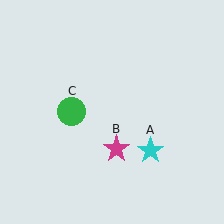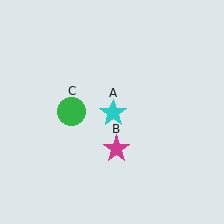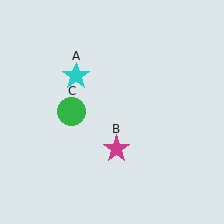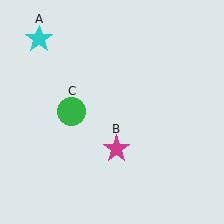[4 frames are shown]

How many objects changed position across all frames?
1 object changed position: cyan star (object A).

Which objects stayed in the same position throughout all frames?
Magenta star (object B) and green circle (object C) remained stationary.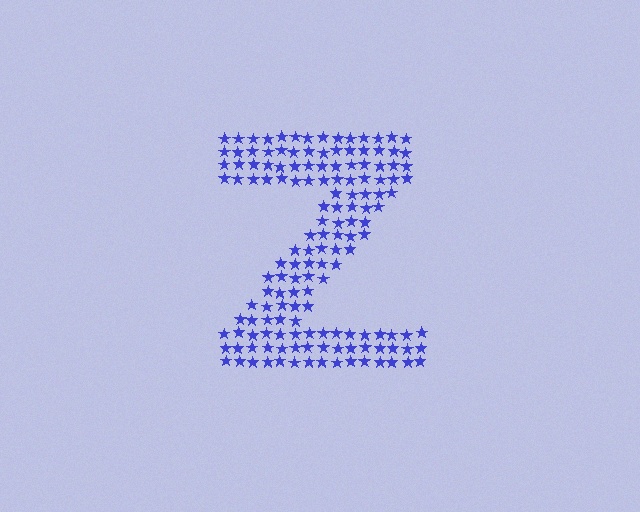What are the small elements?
The small elements are stars.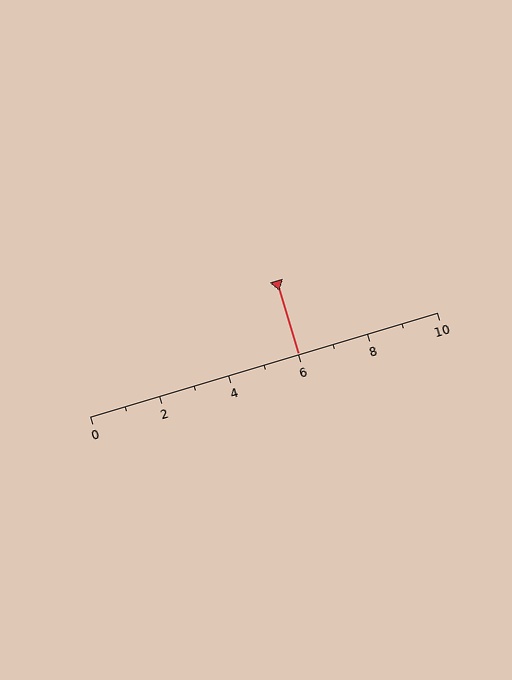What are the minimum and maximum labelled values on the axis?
The axis runs from 0 to 10.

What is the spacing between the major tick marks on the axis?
The major ticks are spaced 2 apart.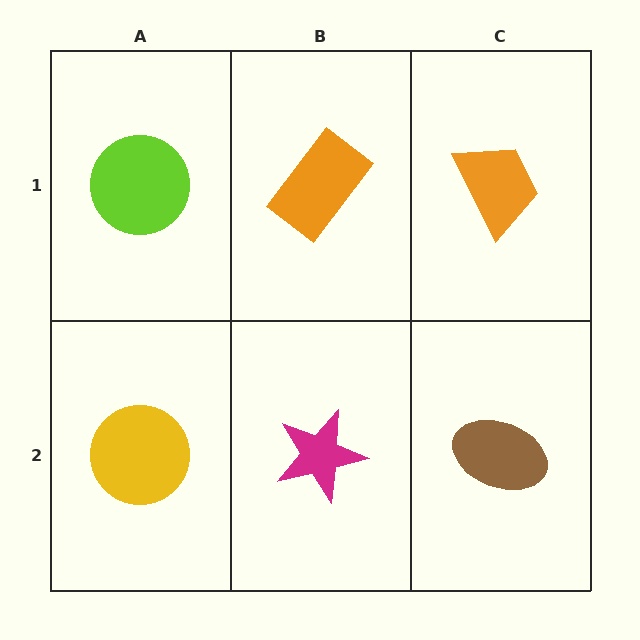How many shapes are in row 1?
3 shapes.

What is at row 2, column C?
A brown ellipse.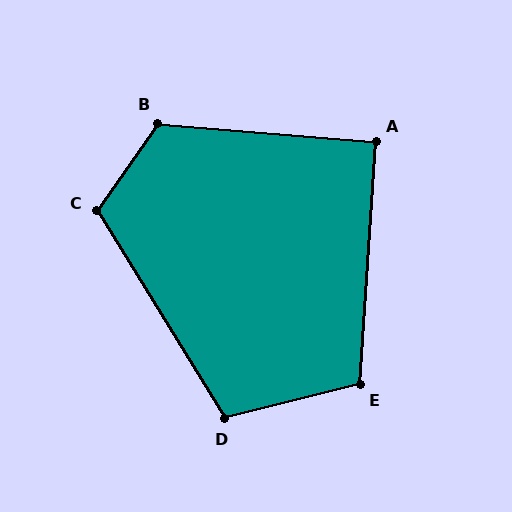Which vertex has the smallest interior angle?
A, at approximately 91 degrees.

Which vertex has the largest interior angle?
B, at approximately 120 degrees.